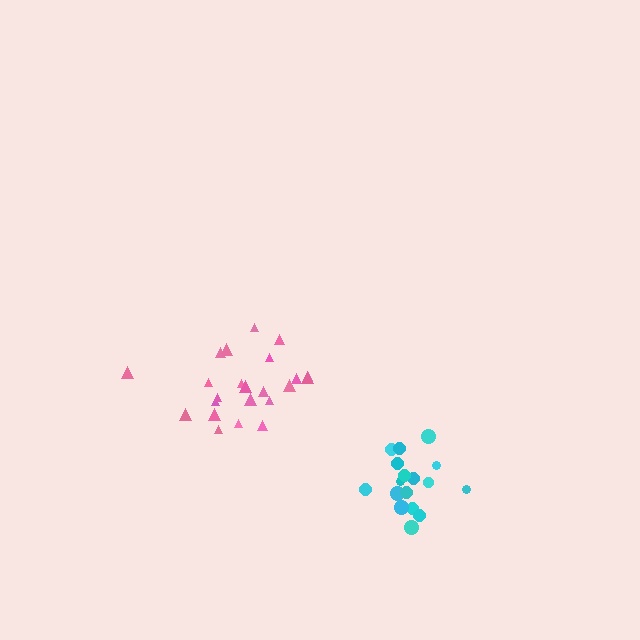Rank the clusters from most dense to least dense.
cyan, pink.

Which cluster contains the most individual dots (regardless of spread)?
Pink (23).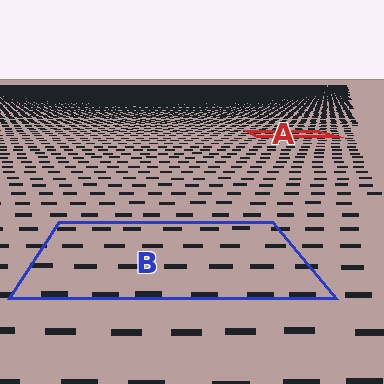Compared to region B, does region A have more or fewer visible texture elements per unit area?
Region A has more texture elements per unit area — they are packed more densely because it is farther away.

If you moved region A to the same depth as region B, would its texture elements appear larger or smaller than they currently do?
They would appear larger. At a closer depth, the same texture elements are projected at a bigger on-screen size.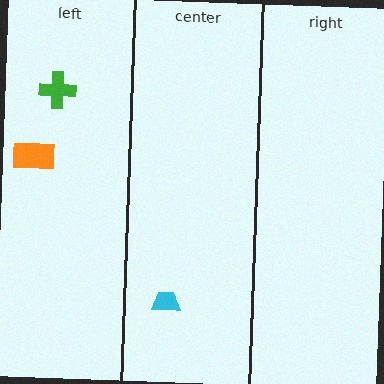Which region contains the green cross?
The left region.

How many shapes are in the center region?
1.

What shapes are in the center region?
The cyan trapezoid.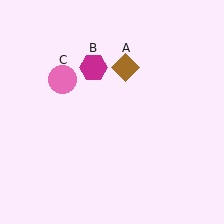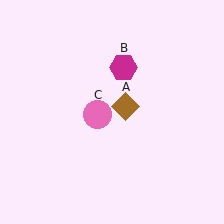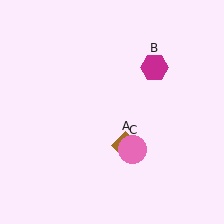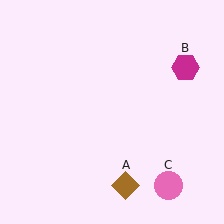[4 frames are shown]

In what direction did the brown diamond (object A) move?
The brown diamond (object A) moved down.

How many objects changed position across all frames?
3 objects changed position: brown diamond (object A), magenta hexagon (object B), pink circle (object C).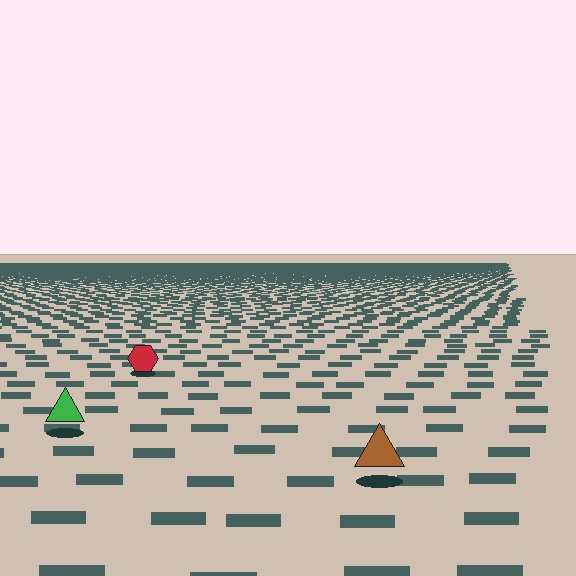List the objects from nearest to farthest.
From nearest to farthest: the brown triangle, the green triangle, the red hexagon.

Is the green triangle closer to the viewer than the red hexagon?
Yes. The green triangle is closer — you can tell from the texture gradient: the ground texture is coarser near it.